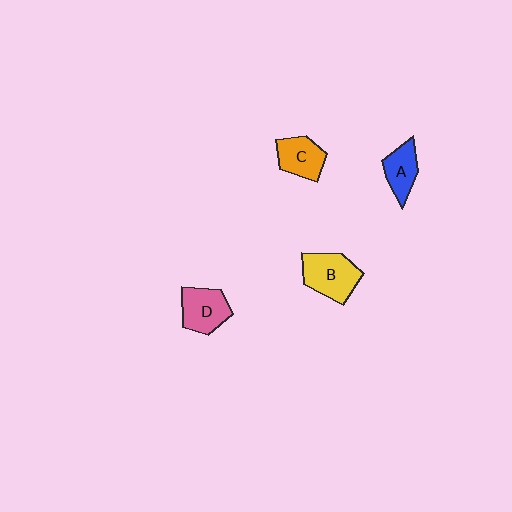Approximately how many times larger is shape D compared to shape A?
Approximately 1.3 times.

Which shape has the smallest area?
Shape A (blue).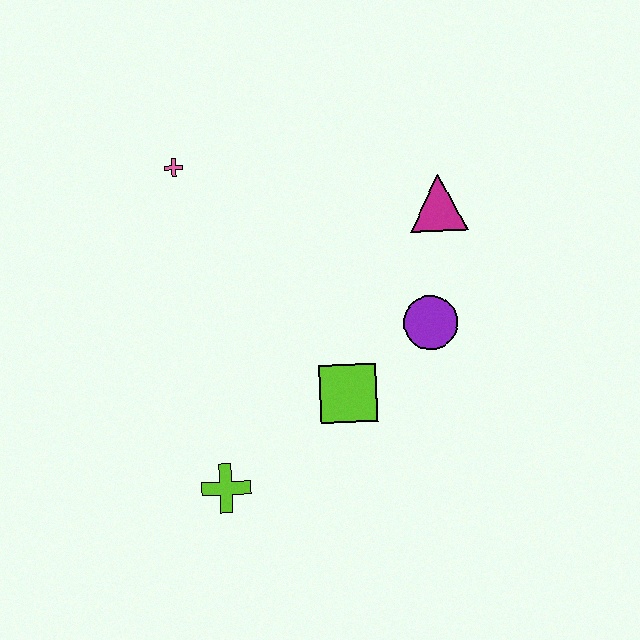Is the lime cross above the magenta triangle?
No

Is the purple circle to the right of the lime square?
Yes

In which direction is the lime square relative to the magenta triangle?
The lime square is below the magenta triangle.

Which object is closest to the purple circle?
The lime square is closest to the purple circle.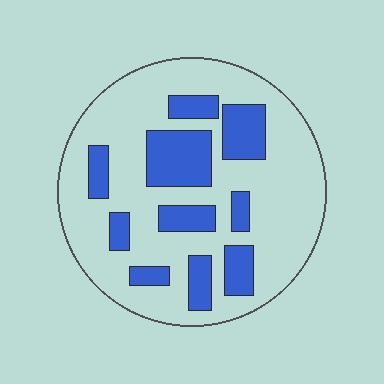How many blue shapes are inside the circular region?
10.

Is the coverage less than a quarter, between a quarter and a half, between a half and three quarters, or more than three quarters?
Between a quarter and a half.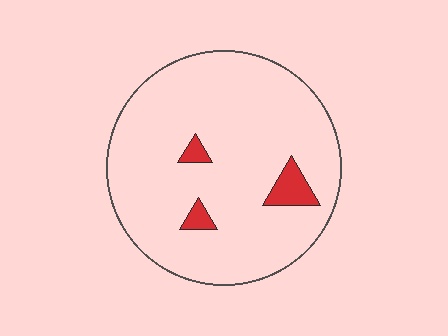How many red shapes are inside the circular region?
3.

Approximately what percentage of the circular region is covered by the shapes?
Approximately 5%.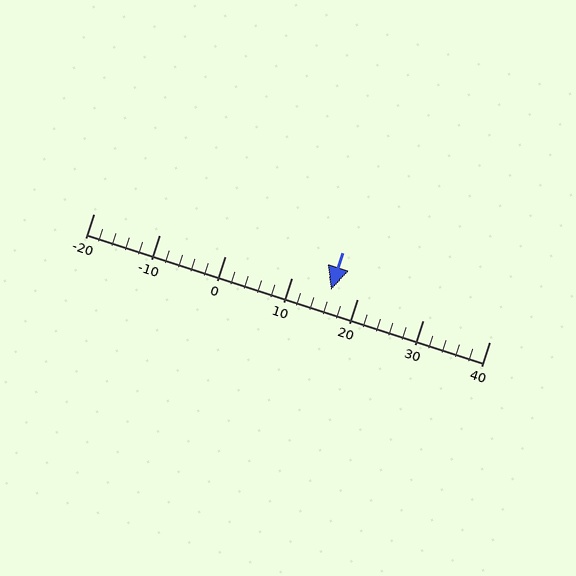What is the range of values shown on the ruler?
The ruler shows values from -20 to 40.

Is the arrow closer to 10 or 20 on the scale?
The arrow is closer to 20.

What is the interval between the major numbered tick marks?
The major tick marks are spaced 10 units apart.